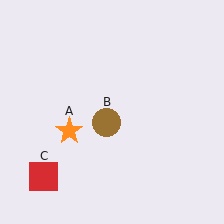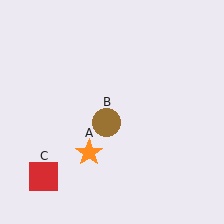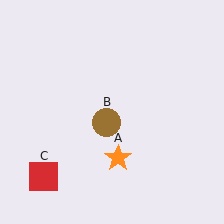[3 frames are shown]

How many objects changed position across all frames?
1 object changed position: orange star (object A).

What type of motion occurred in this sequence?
The orange star (object A) rotated counterclockwise around the center of the scene.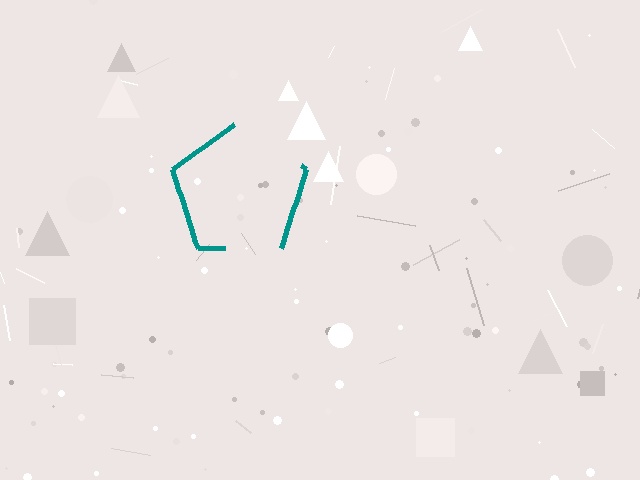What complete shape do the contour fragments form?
The contour fragments form a pentagon.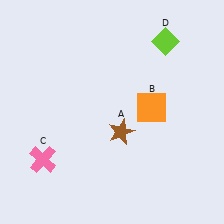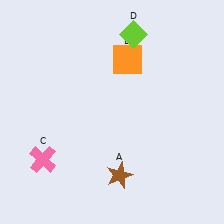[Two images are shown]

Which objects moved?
The objects that moved are: the brown star (A), the orange square (B), the lime diamond (D).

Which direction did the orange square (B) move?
The orange square (B) moved up.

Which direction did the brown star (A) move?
The brown star (A) moved down.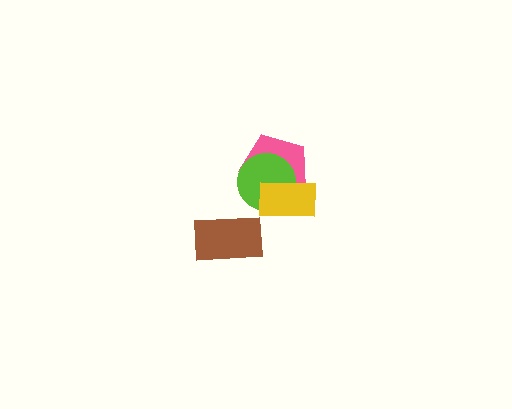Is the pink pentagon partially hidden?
Yes, it is partially covered by another shape.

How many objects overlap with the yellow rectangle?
2 objects overlap with the yellow rectangle.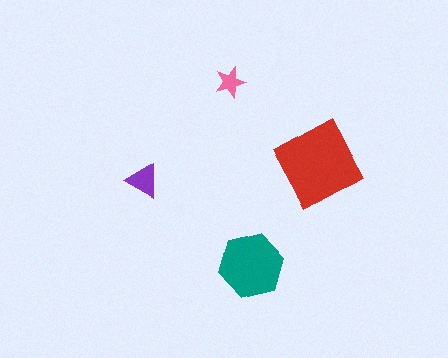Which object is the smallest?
The pink star.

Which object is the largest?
The red diamond.